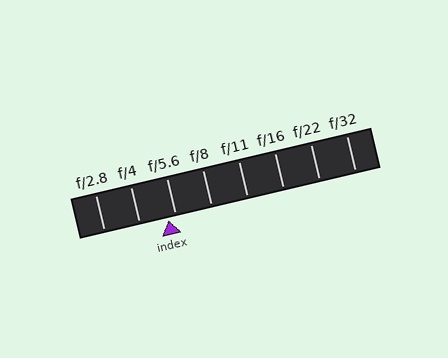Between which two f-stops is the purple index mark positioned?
The index mark is between f/4 and f/5.6.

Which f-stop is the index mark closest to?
The index mark is closest to f/5.6.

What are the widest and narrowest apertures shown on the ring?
The widest aperture shown is f/2.8 and the narrowest is f/32.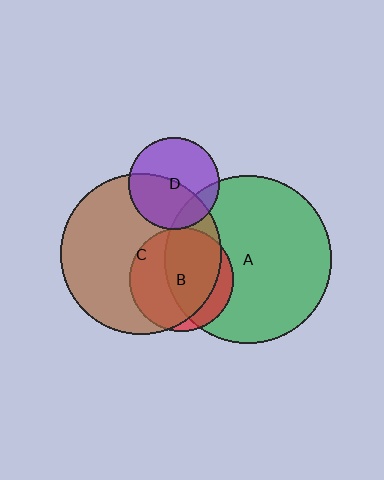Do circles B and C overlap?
Yes.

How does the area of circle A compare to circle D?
Approximately 3.4 times.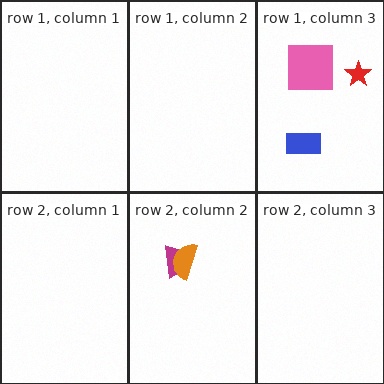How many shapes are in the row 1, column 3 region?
3.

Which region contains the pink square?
The row 1, column 3 region.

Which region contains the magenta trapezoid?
The row 2, column 2 region.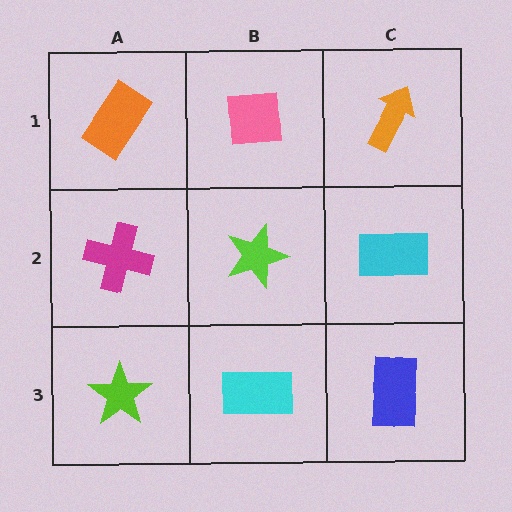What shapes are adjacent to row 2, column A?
An orange rectangle (row 1, column A), a lime star (row 3, column A), a lime star (row 2, column B).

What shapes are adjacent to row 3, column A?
A magenta cross (row 2, column A), a cyan rectangle (row 3, column B).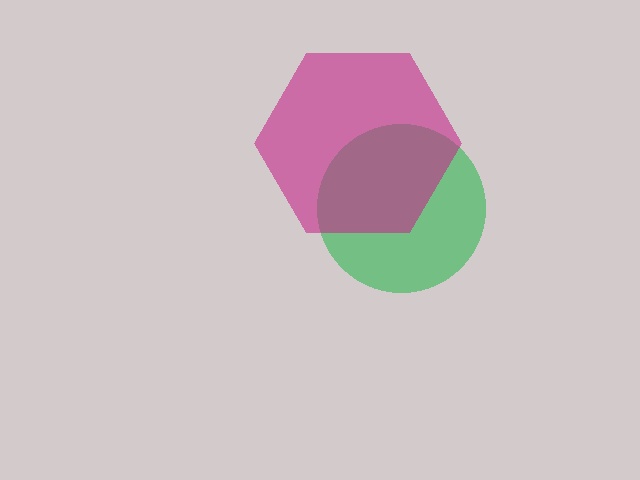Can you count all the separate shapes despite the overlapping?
Yes, there are 2 separate shapes.